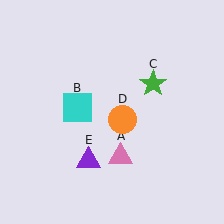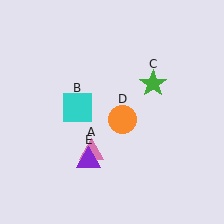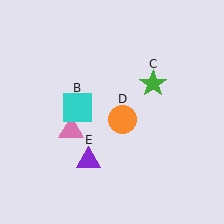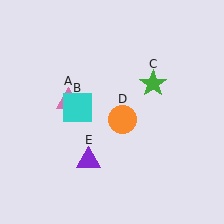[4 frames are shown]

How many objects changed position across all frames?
1 object changed position: pink triangle (object A).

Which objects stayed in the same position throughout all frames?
Cyan square (object B) and green star (object C) and orange circle (object D) and purple triangle (object E) remained stationary.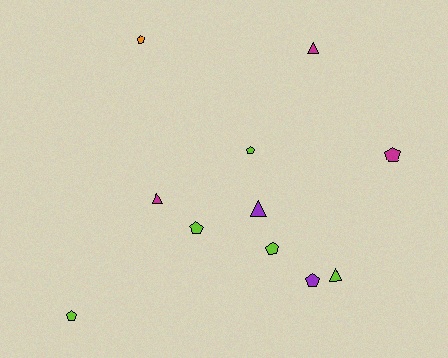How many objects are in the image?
There are 11 objects.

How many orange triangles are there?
There are no orange triangles.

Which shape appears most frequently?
Pentagon, with 7 objects.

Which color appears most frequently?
Lime, with 5 objects.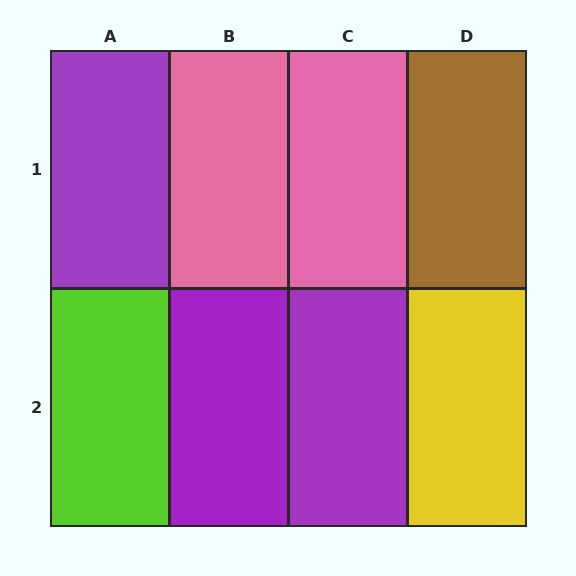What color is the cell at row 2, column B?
Purple.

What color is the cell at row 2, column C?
Purple.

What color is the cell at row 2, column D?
Yellow.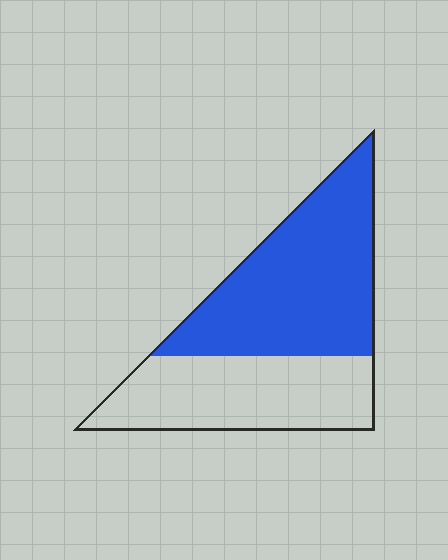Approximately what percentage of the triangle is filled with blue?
Approximately 55%.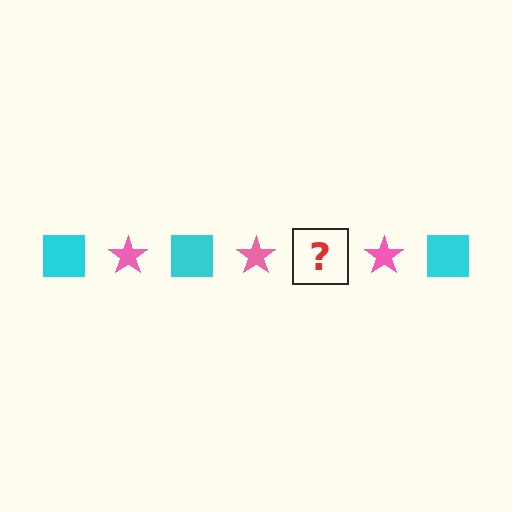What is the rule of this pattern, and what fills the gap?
The rule is that the pattern alternates between cyan square and pink star. The gap should be filled with a cyan square.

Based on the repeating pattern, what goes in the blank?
The blank should be a cyan square.